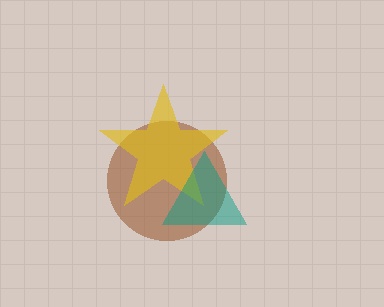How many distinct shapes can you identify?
There are 3 distinct shapes: a brown circle, a yellow star, a teal triangle.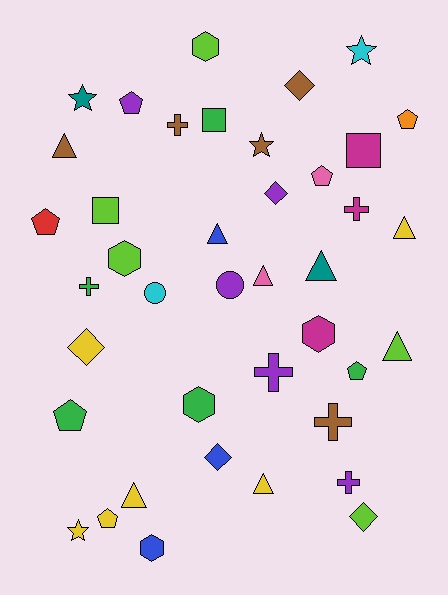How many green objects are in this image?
There are 5 green objects.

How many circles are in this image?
There are 2 circles.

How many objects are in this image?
There are 40 objects.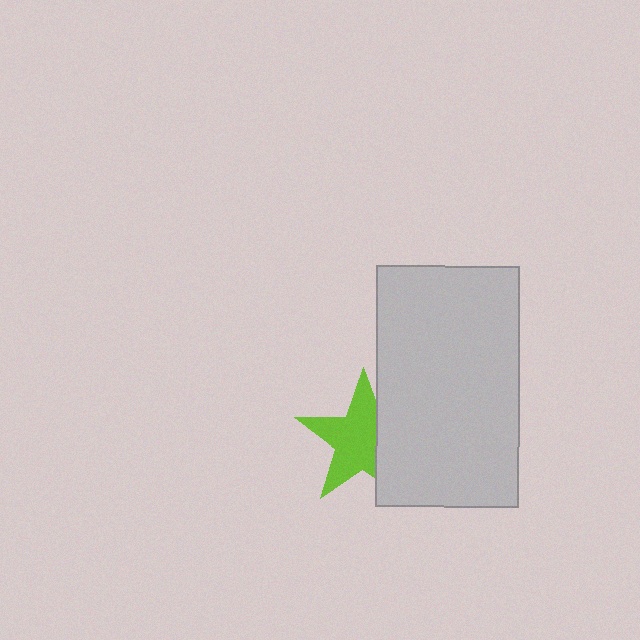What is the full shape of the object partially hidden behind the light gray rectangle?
The partially hidden object is a lime star.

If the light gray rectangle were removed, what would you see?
You would see the complete lime star.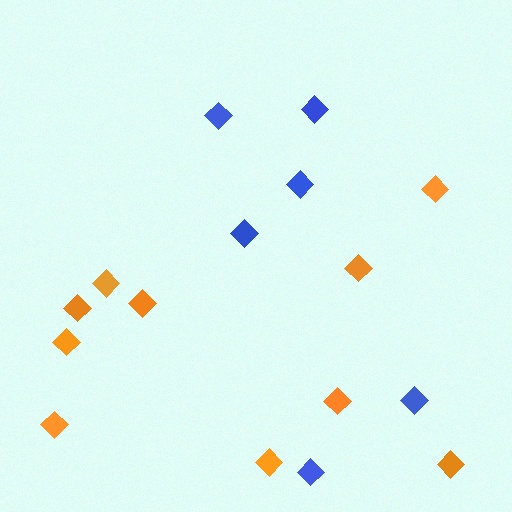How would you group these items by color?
There are 2 groups: one group of blue diamonds (6) and one group of orange diamonds (10).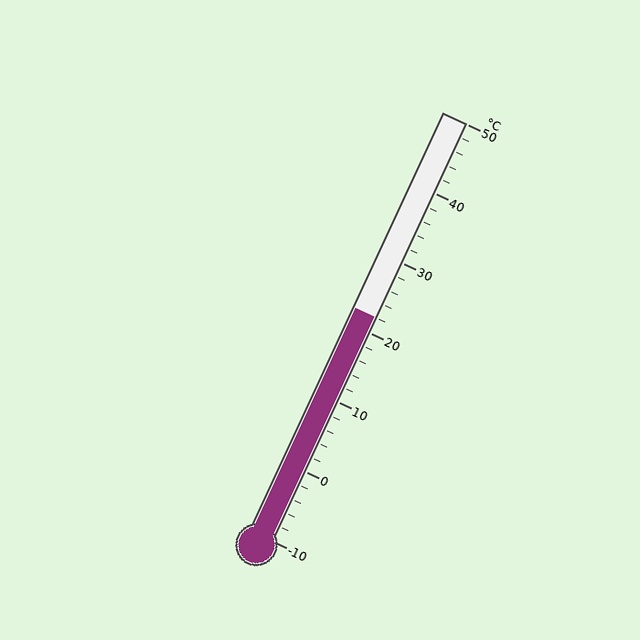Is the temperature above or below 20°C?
The temperature is above 20°C.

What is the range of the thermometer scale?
The thermometer scale ranges from -10°C to 50°C.